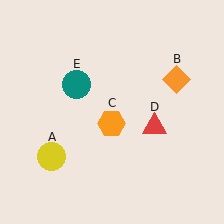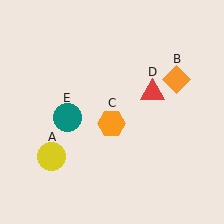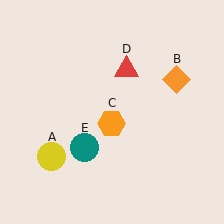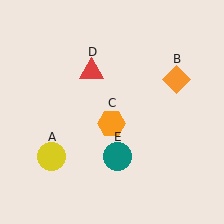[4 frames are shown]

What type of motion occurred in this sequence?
The red triangle (object D), teal circle (object E) rotated counterclockwise around the center of the scene.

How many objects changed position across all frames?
2 objects changed position: red triangle (object D), teal circle (object E).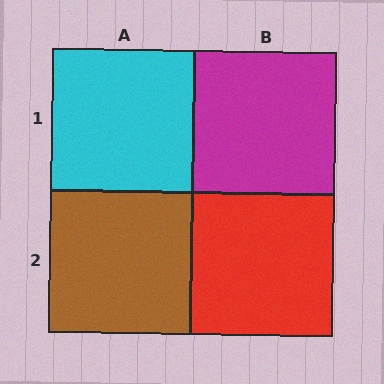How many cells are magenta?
1 cell is magenta.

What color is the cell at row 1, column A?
Cyan.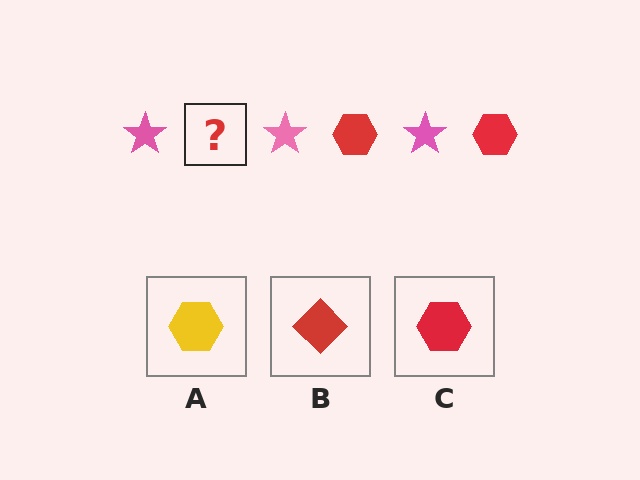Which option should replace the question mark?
Option C.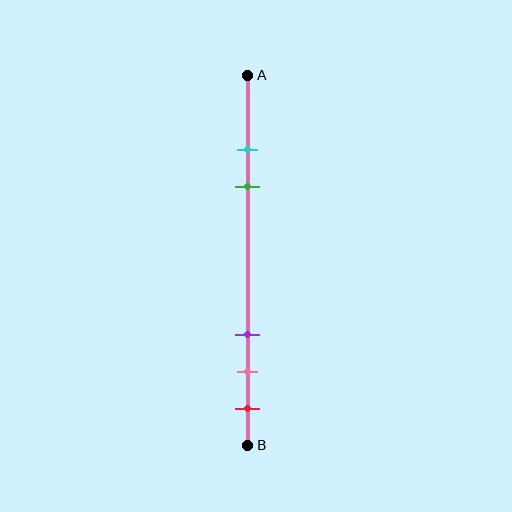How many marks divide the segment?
There are 5 marks dividing the segment.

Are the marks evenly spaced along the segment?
No, the marks are not evenly spaced.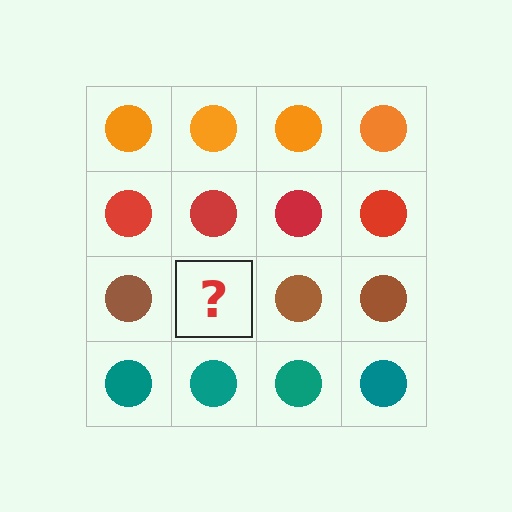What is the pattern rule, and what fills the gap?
The rule is that each row has a consistent color. The gap should be filled with a brown circle.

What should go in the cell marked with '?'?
The missing cell should contain a brown circle.